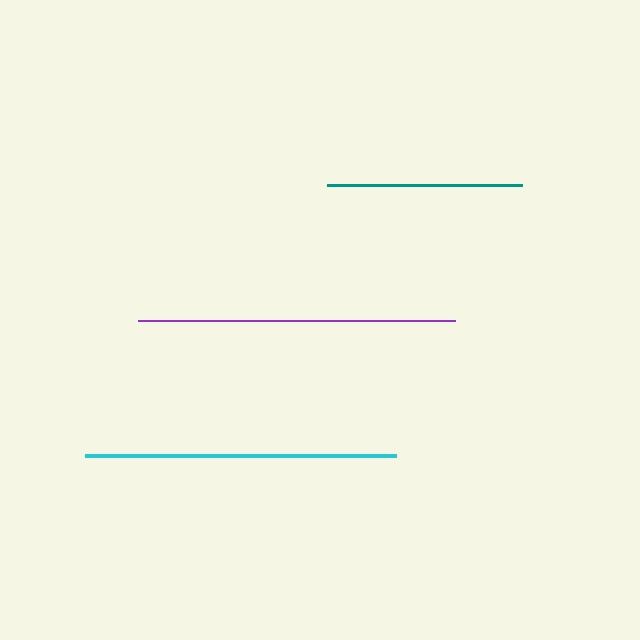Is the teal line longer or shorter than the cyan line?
The cyan line is longer than the teal line.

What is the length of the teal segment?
The teal segment is approximately 195 pixels long.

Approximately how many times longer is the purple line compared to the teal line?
The purple line is approximately 1.6 times the length of the teal line.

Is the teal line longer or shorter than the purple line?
The purple line is longer than the teal line.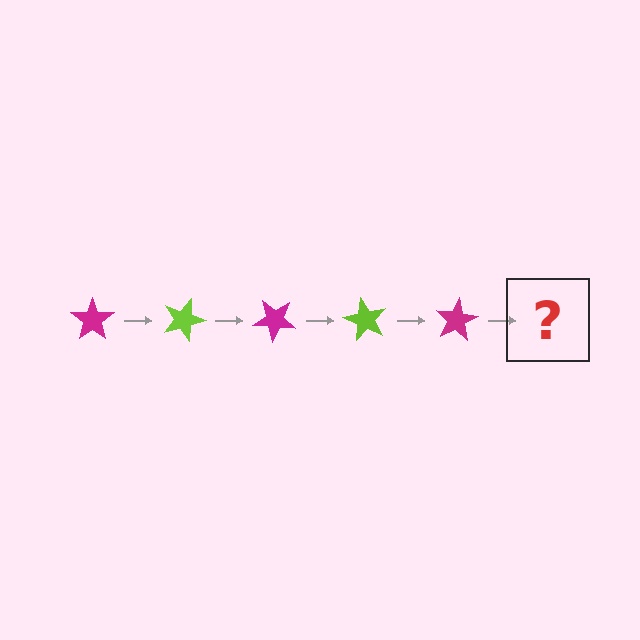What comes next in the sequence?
The next element should be a lime star, rotated 100 degrees from the start.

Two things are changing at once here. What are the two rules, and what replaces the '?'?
The two rules are that it rotates 20 degrees each step and the color cycles through magenta and lime. The '?' should be a lime star, rotated 100 degrees from the start.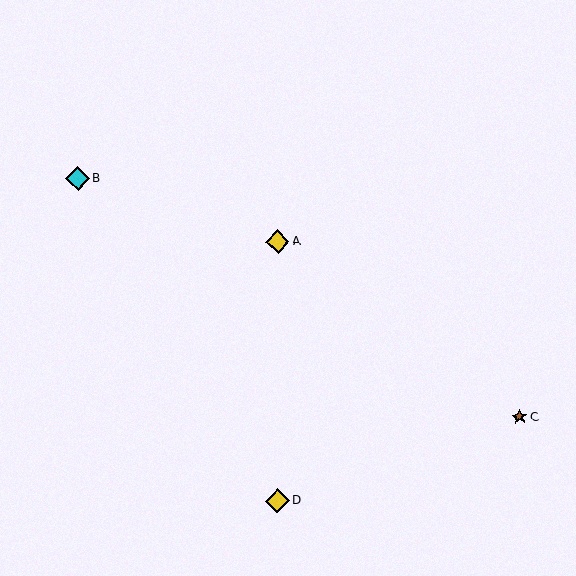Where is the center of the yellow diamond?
The center of the yellow diamond is at (277, 501).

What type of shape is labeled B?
Shape B is a cyan diamond.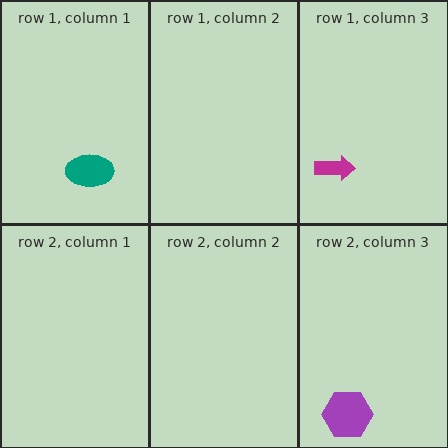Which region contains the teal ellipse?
The row 1, column 1 region.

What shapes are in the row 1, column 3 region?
The magenta arrow.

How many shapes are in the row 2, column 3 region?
1.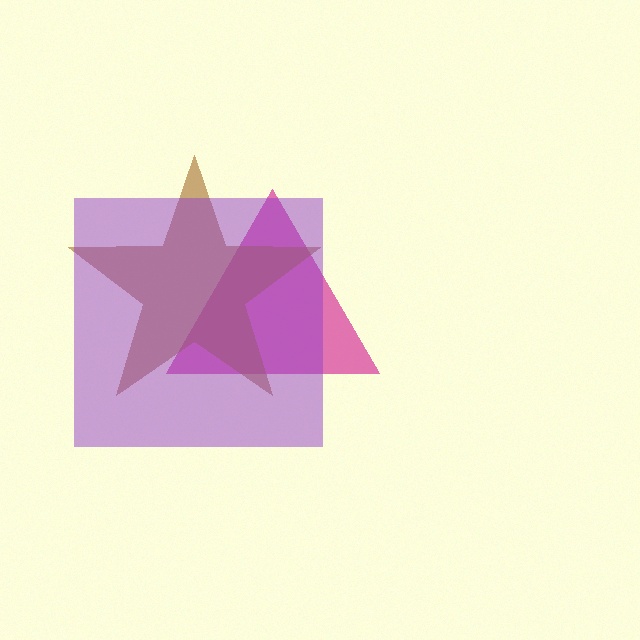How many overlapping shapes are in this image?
There are 3 overlapping shapes in the image.